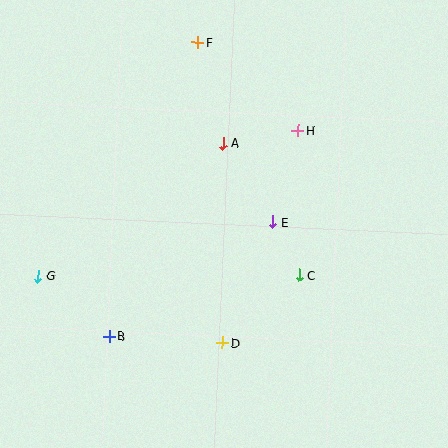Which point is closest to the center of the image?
Point E at (273, 222) is closest to the center.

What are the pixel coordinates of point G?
Point G is at (38, 276).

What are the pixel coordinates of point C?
Point C is at (299, 275).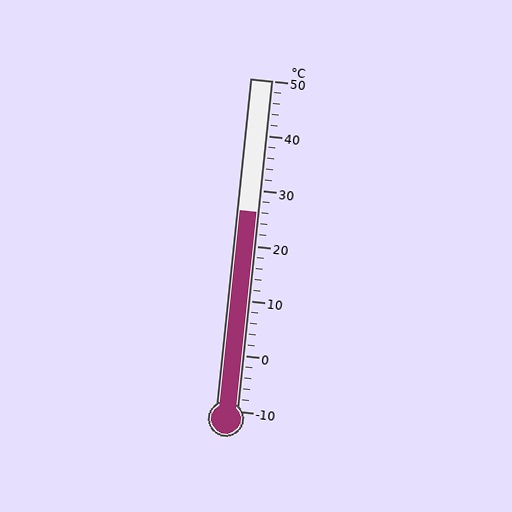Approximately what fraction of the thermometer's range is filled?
The thermometer is filled to approximately 60% of its range.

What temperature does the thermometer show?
The thermometer shows approximately 26°C.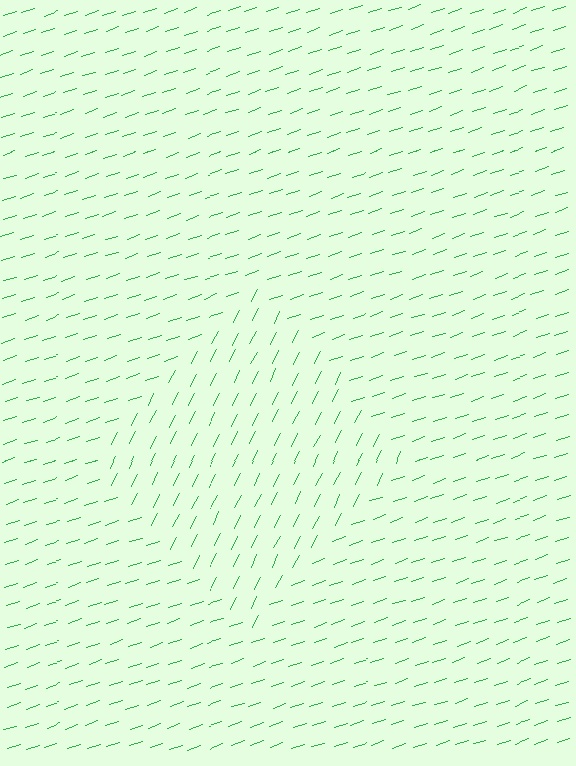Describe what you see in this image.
The image is filled with small green line segments. A diamond region in the image has lines oriented differently from the surrounding lines, creating a visible texture boundary.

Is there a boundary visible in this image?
Yes, there is a texture boundary formed by a change in line orientation.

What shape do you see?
I see a diamond.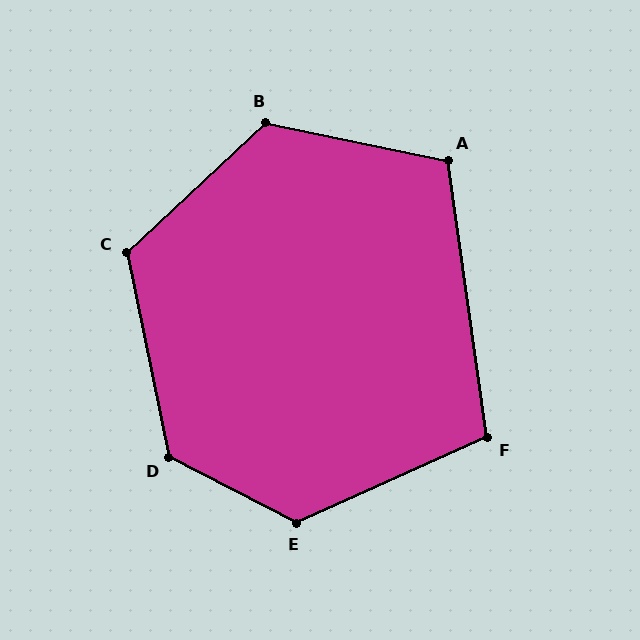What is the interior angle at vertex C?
Approximately 122 degrees (obtuse).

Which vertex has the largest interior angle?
E, at approximately 129 degrees.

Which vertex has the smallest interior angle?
F, at approximately 106 degrees.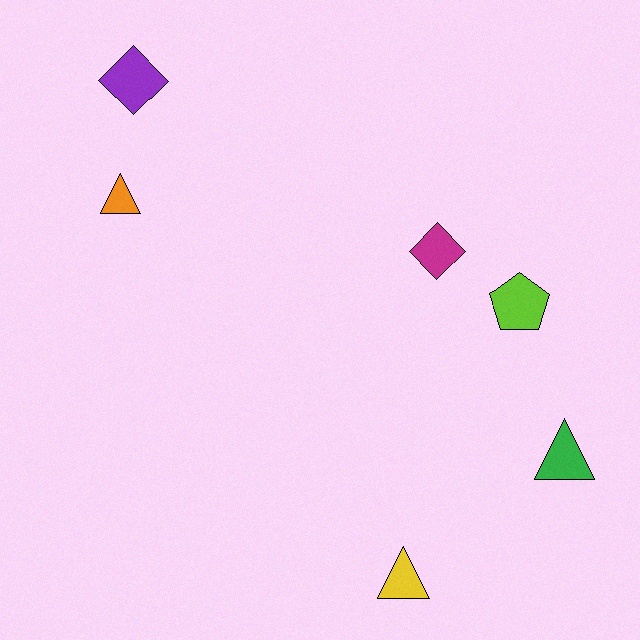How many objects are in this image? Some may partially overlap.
There are 6 objects.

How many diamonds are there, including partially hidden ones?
There are 2 diamonds.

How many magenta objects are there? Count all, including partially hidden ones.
There is 1 magenta object.